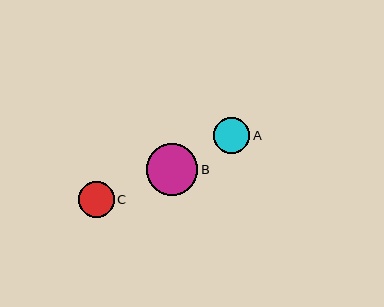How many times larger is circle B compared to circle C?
Circle B is approximately 1.4 times the size of circle C.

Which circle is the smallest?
Circle A is the smallest with a size of approximately 36 pixels.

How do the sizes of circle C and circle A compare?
Circle C and circle A are approximately the same size.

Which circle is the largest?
Circle B is the largest with a size of approximately 51 pixels.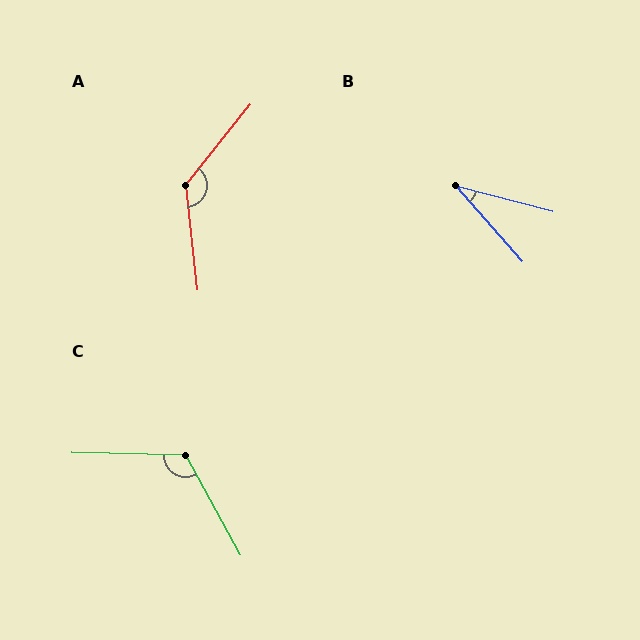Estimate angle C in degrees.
Approximately 120 degrees.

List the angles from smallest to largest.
B (34°), C (120°), A (135°).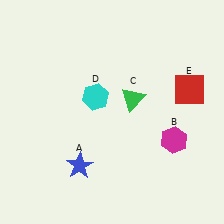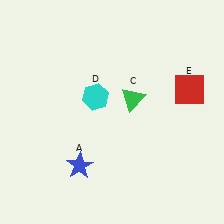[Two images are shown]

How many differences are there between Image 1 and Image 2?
There is 1 difference between the two images.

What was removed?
The magenta hexagon (B) was removed in Image 2.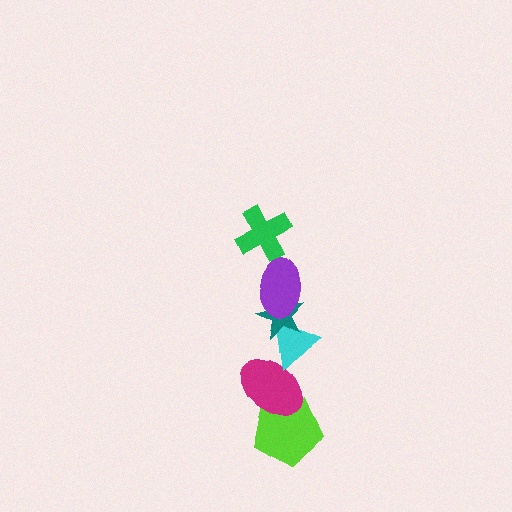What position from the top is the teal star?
The teal star is 3rd from the top.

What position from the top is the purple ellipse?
The purple ellipse is 2nd from the top.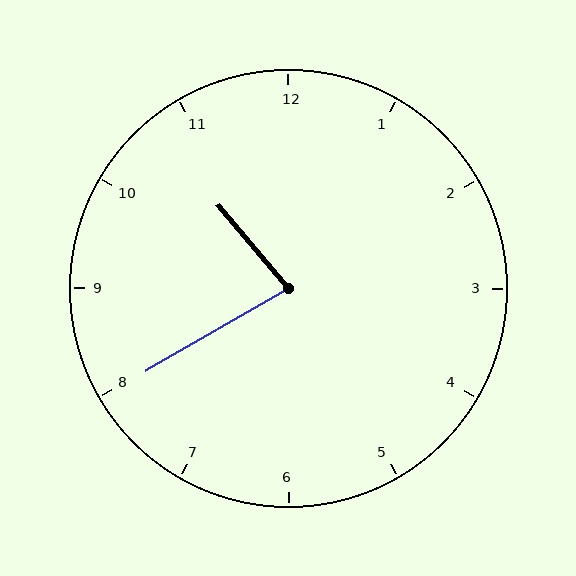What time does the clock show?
10:40.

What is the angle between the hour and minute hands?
Approximately 80 degrees.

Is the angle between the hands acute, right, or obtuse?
It is acute.